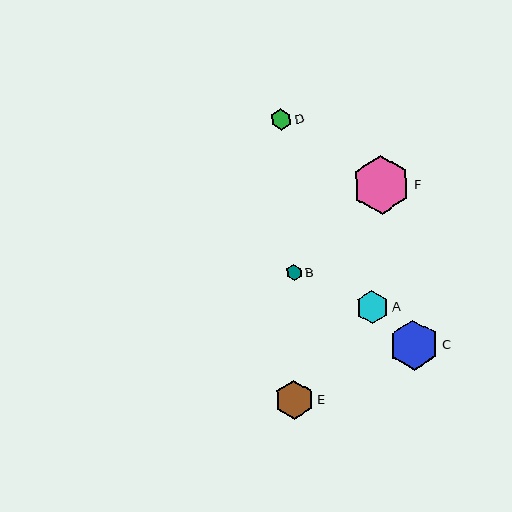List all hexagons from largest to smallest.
From largest to smallest: F, C, E, A, D, B.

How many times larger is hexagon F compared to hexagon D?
Hexagon F is approximately 2.7 times the size of hexagon D.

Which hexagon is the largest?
Hexagon F is the largest with a size of approximately 59 pixels.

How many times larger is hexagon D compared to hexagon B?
Hexagon D is approximately 1.3 times the size of hexagon B.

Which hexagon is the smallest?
Hexagon B is the smallest with a size of approximately 16 pixels.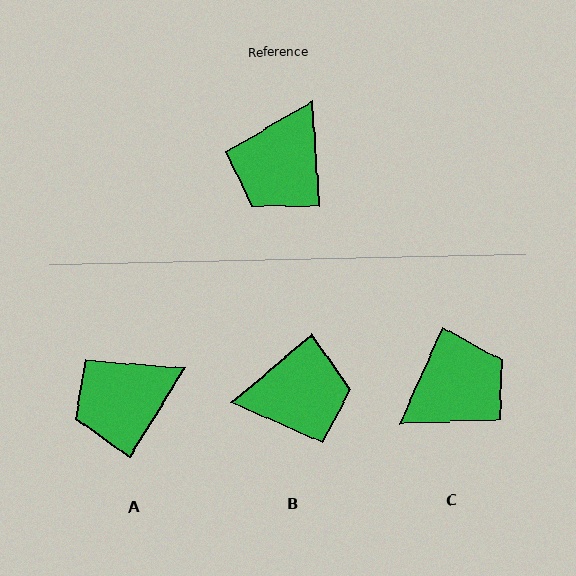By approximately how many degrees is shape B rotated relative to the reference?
Approximately 127 degrees counter-clockwise.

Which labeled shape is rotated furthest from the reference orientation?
C, about 152 degrees away.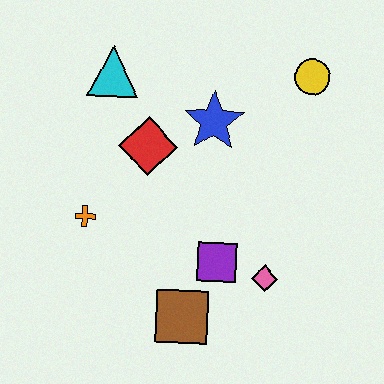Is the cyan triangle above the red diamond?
Yes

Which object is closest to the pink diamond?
The purple square is closest to the pink diamond.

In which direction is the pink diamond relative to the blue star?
The pink diamond is below the blue star.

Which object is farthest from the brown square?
The yellow circle is farthest from the brown square.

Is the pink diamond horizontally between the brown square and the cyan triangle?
No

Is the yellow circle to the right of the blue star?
Yes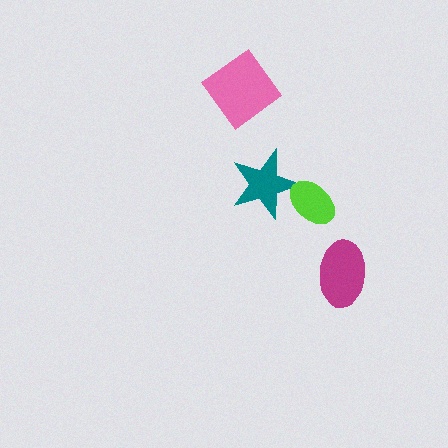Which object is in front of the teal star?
The lime ellipse is in front of the teal star.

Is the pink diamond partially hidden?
No, no other shape covers it.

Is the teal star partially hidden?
Yes, it is partially covered by another shape.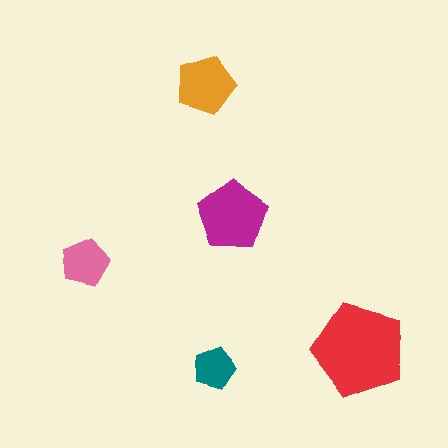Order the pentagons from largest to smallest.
the red one, the magenta one, the orange one, the pink one, the teal one.